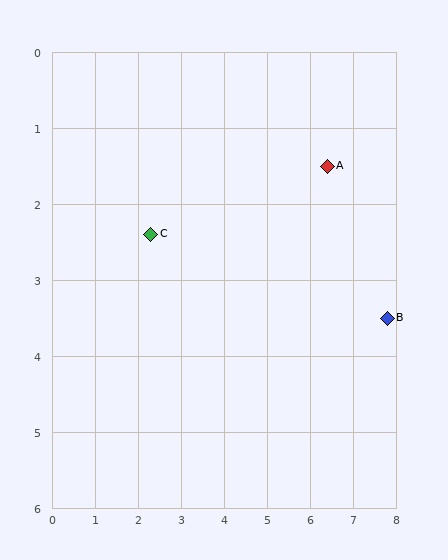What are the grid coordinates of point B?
Point B is at approximately (7.8, 3.5).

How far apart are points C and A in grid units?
Points C and A are about 4.2 grid units apart.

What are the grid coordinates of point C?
Point C is at approximately (2.3, 2.4).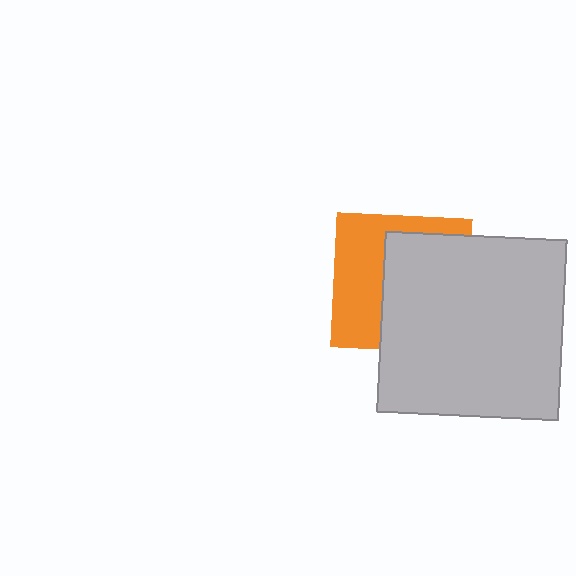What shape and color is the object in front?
The object in front is a light gray square.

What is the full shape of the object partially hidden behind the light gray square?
The partially hidden object is an orange square.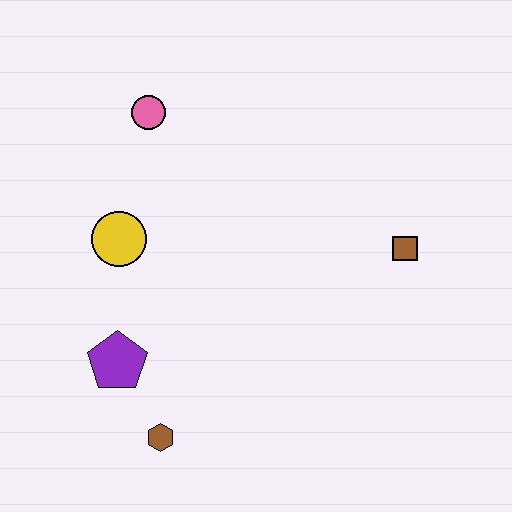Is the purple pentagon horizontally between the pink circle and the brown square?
No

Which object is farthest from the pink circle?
The brown hexagon is farthest from the pink circle.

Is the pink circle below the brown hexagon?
No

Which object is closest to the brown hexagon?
The purple pentagon is closest to the brown hexagon.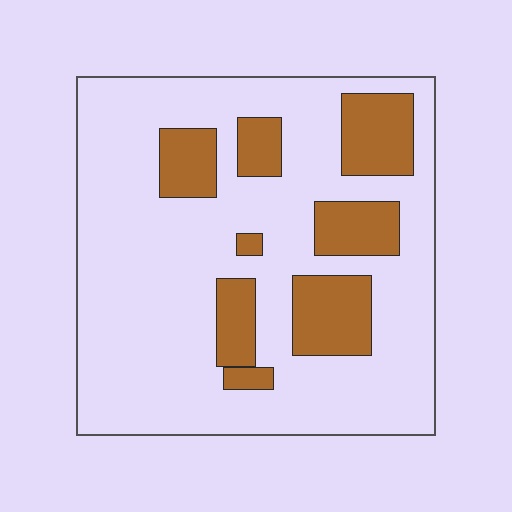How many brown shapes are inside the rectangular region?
8.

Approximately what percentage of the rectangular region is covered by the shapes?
Approximately 25%.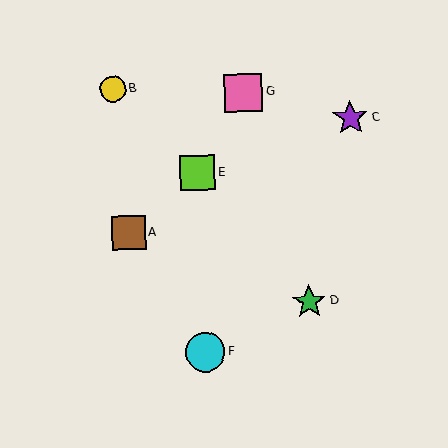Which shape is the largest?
The cyan circle (labeled F) is the largest.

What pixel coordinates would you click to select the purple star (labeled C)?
Click at (350, 118) to select the purple star C.